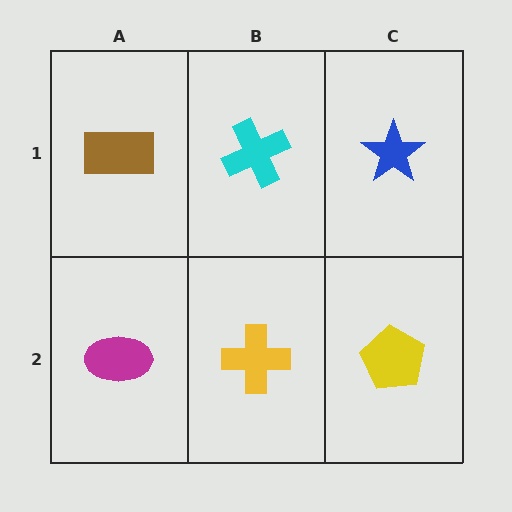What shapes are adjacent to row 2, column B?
A cyan cross (row 1, column B), a magenta ellipse (row 2, column A), a yellow pentagon (row 2, column C).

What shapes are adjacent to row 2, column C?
A blue star (row 1, column C), a yellow cross (row 2, column B).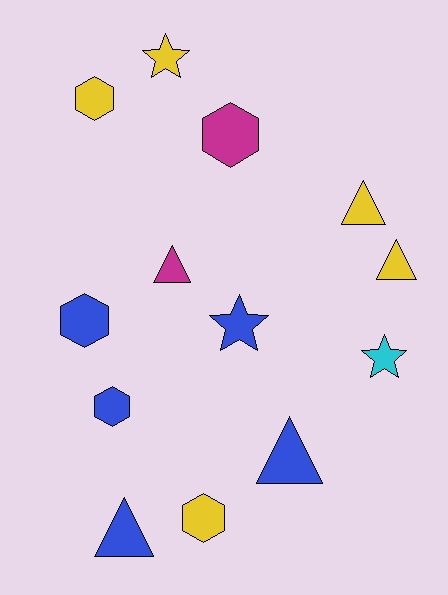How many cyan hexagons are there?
There are no cyan hexagons.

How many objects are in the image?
There are 13 objects.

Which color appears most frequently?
Blue, with 5 objects.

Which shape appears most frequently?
Triangle, with 5 objects.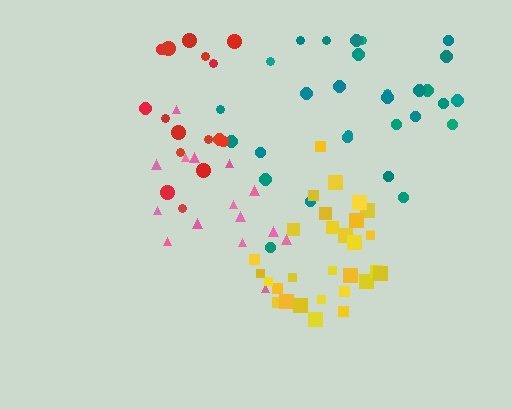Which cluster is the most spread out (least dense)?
Pink.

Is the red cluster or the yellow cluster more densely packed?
Yellow.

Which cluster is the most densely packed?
Yellow.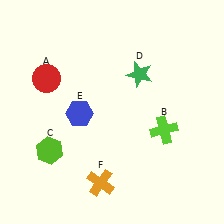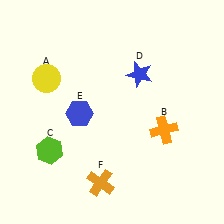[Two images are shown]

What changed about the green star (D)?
In Image 1, D is green. In Image 2, it changed to blue.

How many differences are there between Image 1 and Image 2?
There are 3 differences between the two images.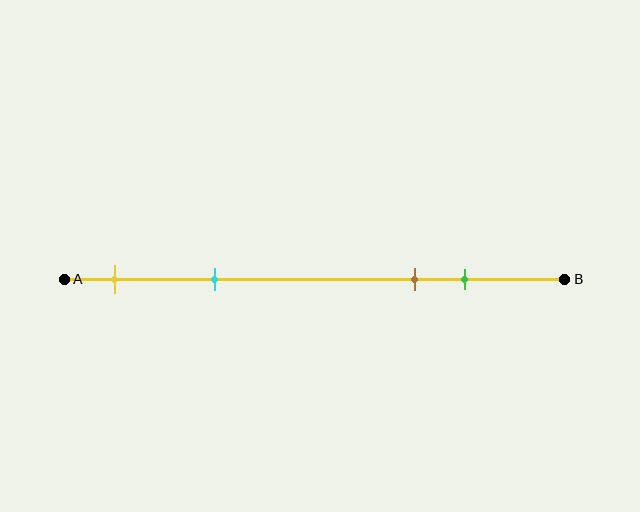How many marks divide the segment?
There are 4 marks dividing the segment.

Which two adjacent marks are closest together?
The brown and green marks are the closest adjacent pair.